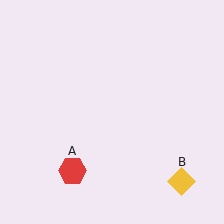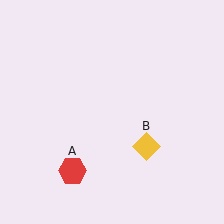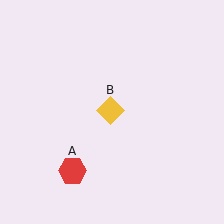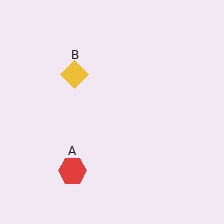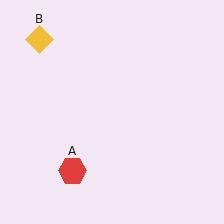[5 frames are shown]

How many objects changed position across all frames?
1 object changed position: yellow diamond (object B).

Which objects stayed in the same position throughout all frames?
Red hexagon (object A) remained stationary.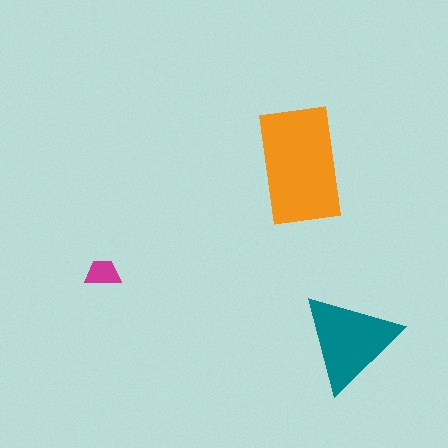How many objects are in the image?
There are 3 objects in the image.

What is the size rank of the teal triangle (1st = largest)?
2nd.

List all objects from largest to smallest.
The orange rectangle, the teal triangle, the magenta trapezoid.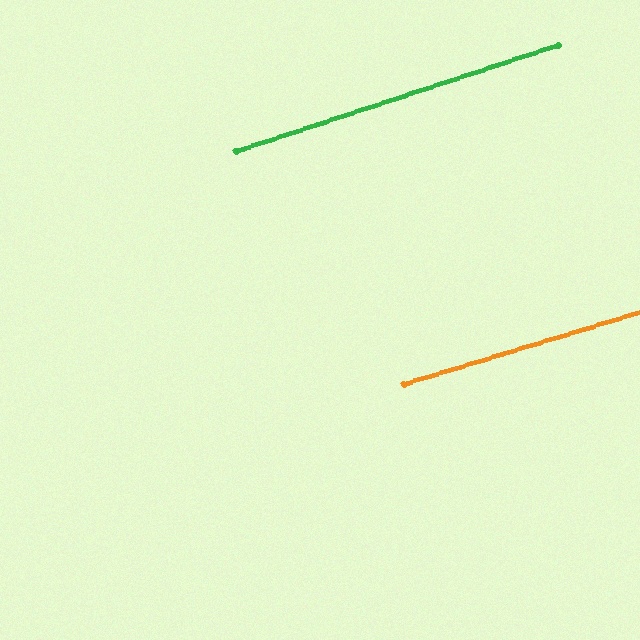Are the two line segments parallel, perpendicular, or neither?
Parallel — their directions differ by only 1.2°.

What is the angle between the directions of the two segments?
Approximately 1 degree.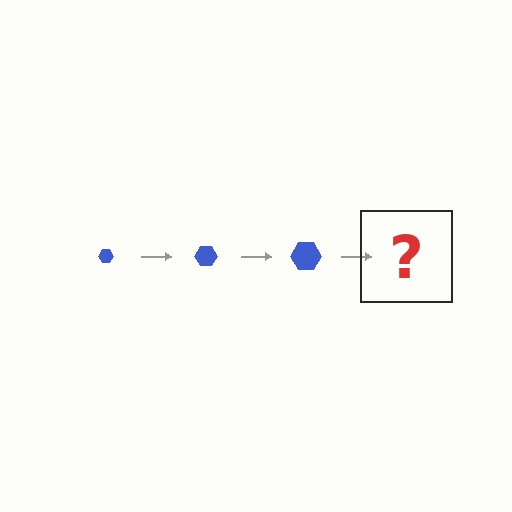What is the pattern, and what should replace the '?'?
The pattern is that the hexagon gets progressively larger each step. The '?' should be a blue hexagon, larger than the previous one.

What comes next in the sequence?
The next element should be a blue hexagon, larger than the previous one.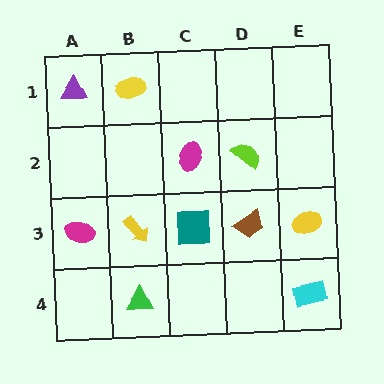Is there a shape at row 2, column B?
No, that cell is empty.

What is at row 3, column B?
A yellow arrow.